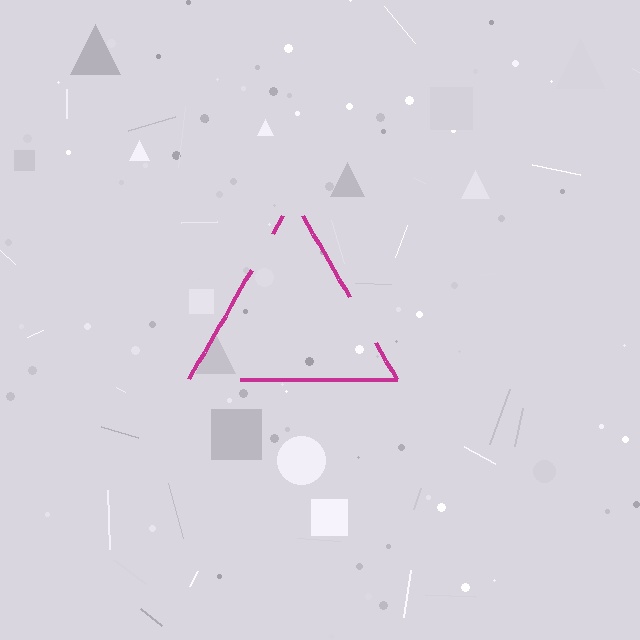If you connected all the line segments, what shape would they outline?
They would outline a triangle.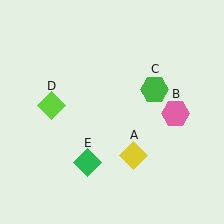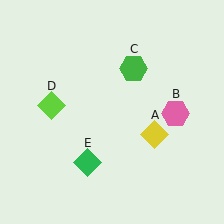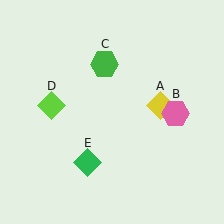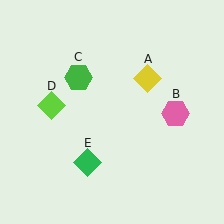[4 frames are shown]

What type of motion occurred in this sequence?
The yellow diamond (object A), green hexagon (object C) rotated counterclockwise around the center of the scene.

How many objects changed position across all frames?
2 objects changed position: yellow diamond (object A), green hexagon (object C).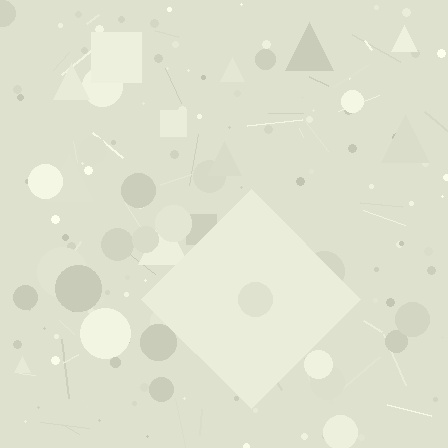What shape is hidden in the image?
A diamond is hidden in the image.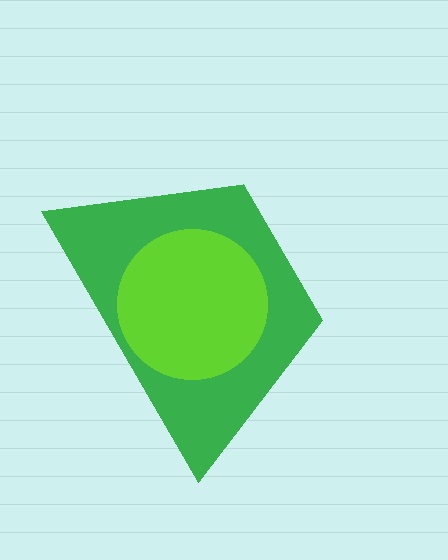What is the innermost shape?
The lime circle.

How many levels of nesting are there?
2.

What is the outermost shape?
The green trapezoid.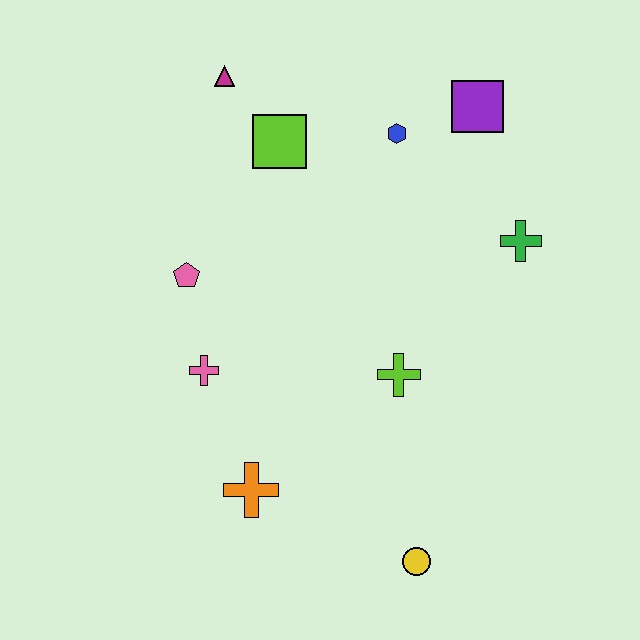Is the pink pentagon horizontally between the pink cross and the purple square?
No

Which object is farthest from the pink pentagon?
The yellow circle is farthest from the pink pentagon.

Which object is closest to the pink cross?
The pink pentagon is closest to the pink cross.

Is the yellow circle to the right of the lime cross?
Yes